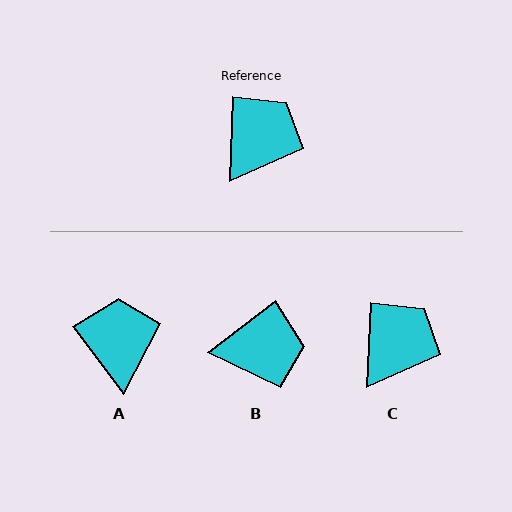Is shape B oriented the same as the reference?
No, it is off by about 50 degrees.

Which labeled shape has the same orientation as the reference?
C.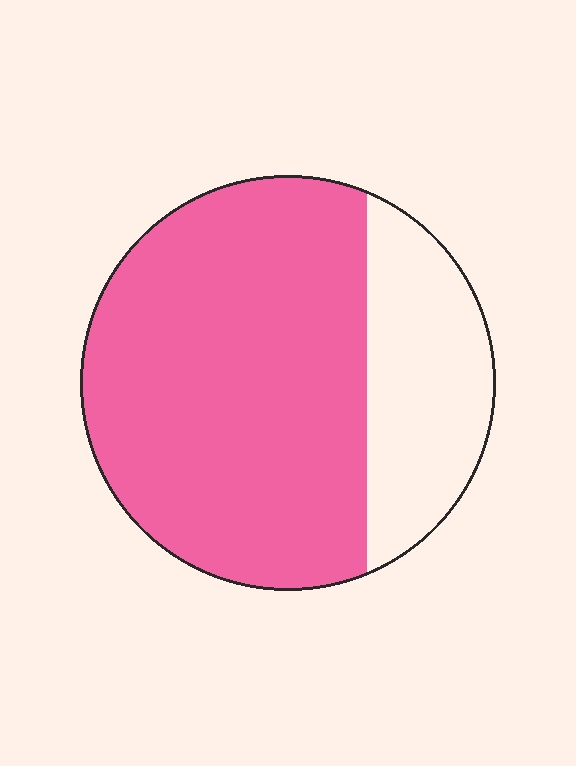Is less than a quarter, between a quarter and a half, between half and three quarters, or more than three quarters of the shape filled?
Between half and three quarters.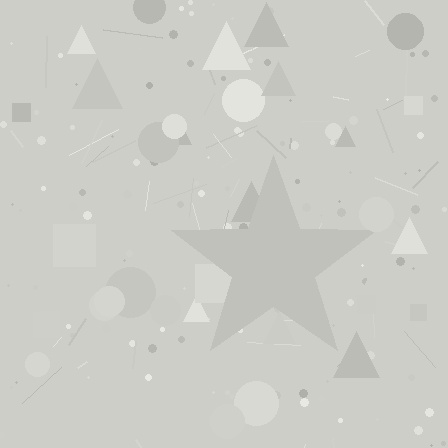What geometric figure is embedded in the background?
A star is embedded in the background.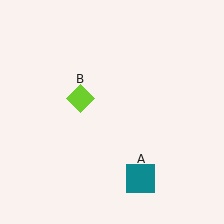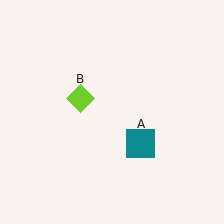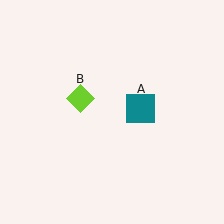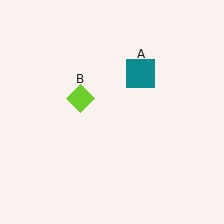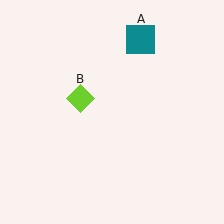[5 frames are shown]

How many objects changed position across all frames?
1 object changed position: teal square (object A).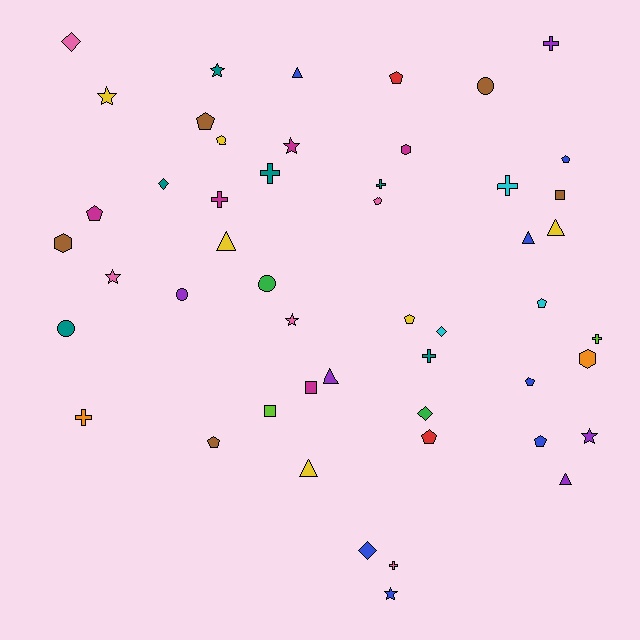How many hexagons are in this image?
There are 3 hexagons.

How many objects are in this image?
There are 50 objects.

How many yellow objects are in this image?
There are 6 yellow objects.